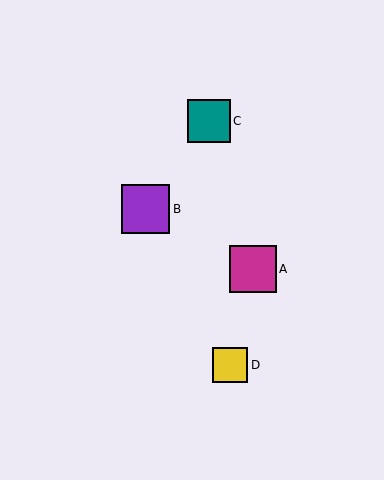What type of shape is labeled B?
Shape B is a purple square.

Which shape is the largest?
The purple square (labeled B) is the largest.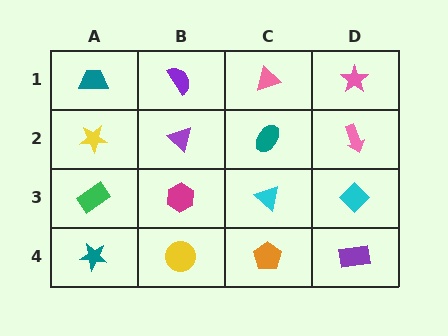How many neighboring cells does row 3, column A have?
3.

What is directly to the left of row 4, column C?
A yellow circle.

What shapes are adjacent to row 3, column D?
A pink arrow (row 2, column D), a purple rectangle (row 4, column D), a cyan triangle (row 3, column C).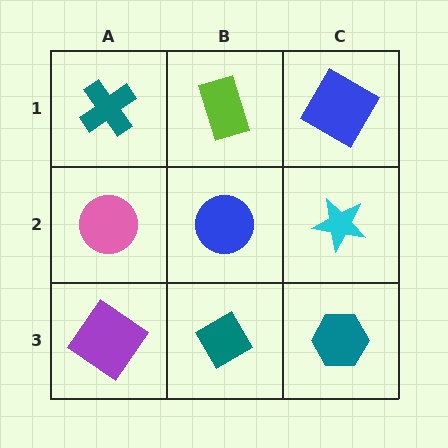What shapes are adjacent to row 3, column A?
A pink circle (row 2, column A), a teal diamond (row 3, column B).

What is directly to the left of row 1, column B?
A teal cross.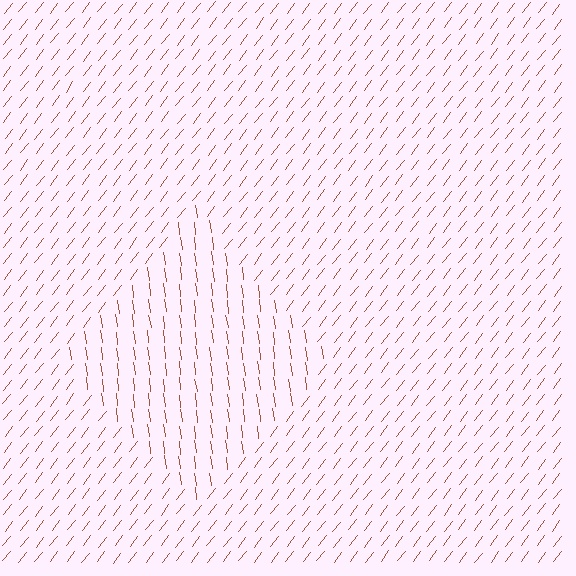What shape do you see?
I see a diamond.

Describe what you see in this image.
The image is filled with small brown line segments. A diamond region in the image has lines oriented differently from the surrounding lines, creating a visible texture boundary.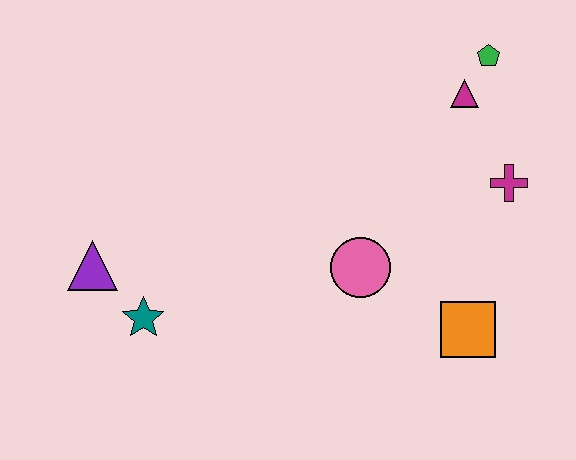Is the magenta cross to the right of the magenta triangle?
Yes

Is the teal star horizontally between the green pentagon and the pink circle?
No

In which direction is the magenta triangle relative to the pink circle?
The magenta triangle is above the pink circle.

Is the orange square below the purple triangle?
Yes